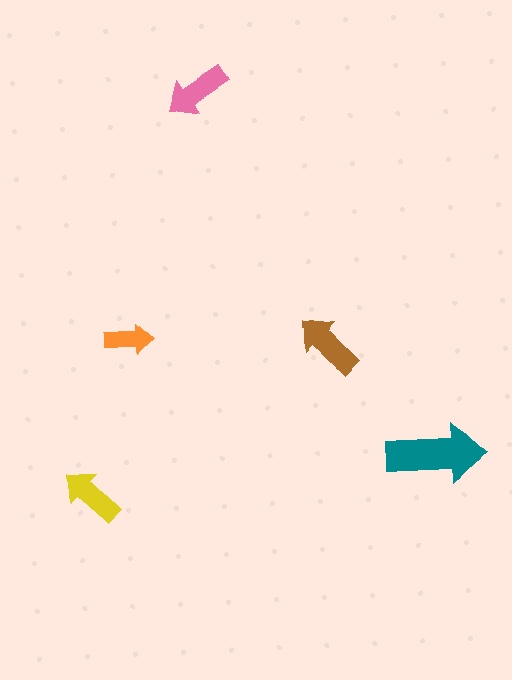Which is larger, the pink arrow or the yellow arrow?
The pink one.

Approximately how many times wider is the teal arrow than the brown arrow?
About 1.5 times wider.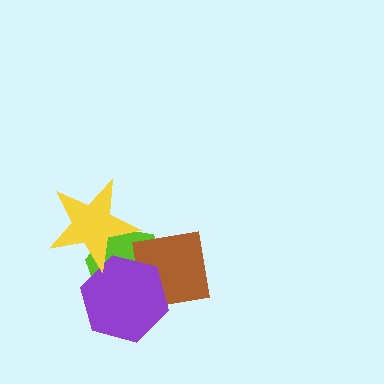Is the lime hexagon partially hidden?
Yes, it is partially covered by another shape.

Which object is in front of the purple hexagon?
The yellow star is in front of the purple hexagon.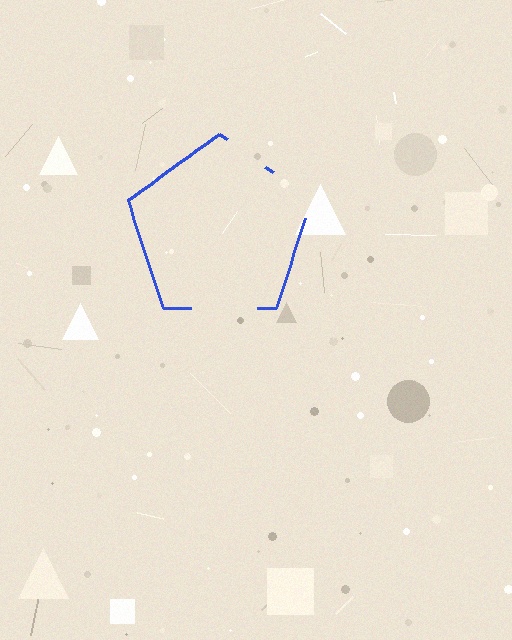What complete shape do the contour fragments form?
The contour fragments form a pentagon.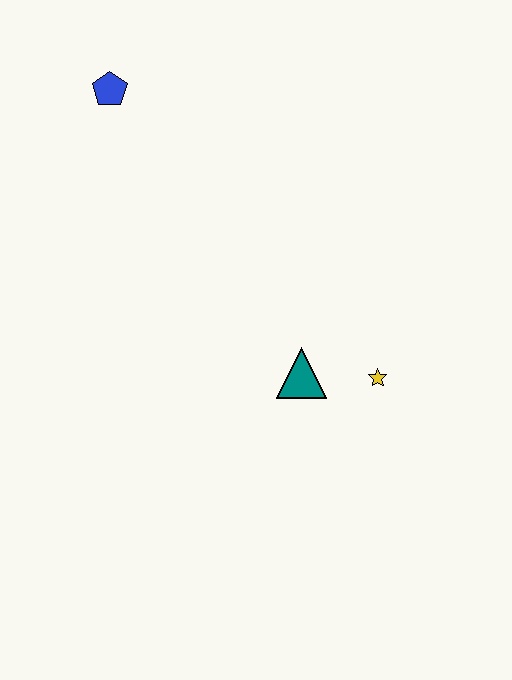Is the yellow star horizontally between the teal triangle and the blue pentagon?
No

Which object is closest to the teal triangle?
The yellow star is closest to the teal triangle.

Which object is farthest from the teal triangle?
The blue pentagon is farthest from the teal triangle.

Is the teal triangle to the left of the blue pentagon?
No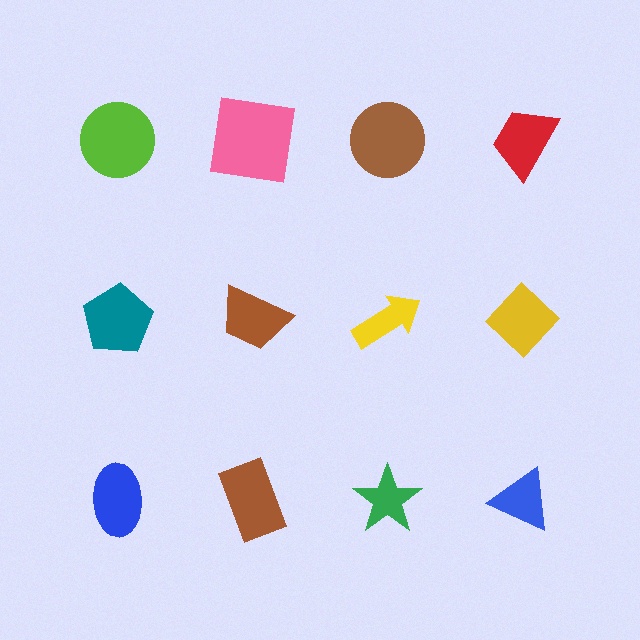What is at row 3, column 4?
A blue triangle.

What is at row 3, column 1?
A blue ellipse.